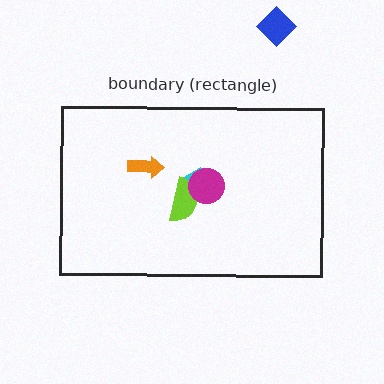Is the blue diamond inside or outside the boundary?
Outside.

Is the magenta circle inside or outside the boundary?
Inside.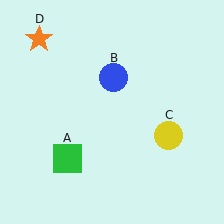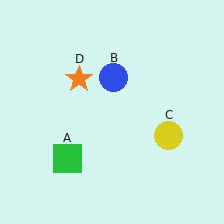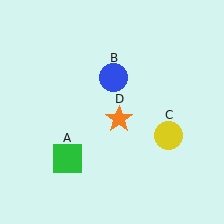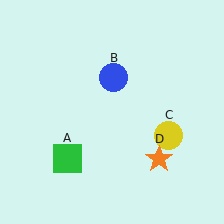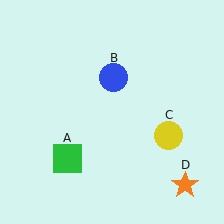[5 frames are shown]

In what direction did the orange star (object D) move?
The orange star (object D) moved down and to the right.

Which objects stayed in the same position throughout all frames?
Green square (object A) and blue circle (object B) and yellow circle (object C) remained stationary.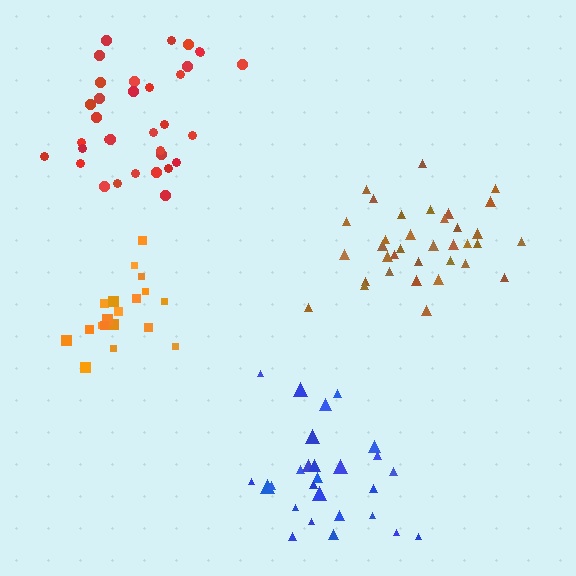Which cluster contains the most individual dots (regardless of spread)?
Brown (35).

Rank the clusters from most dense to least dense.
orange, blue, brown, red.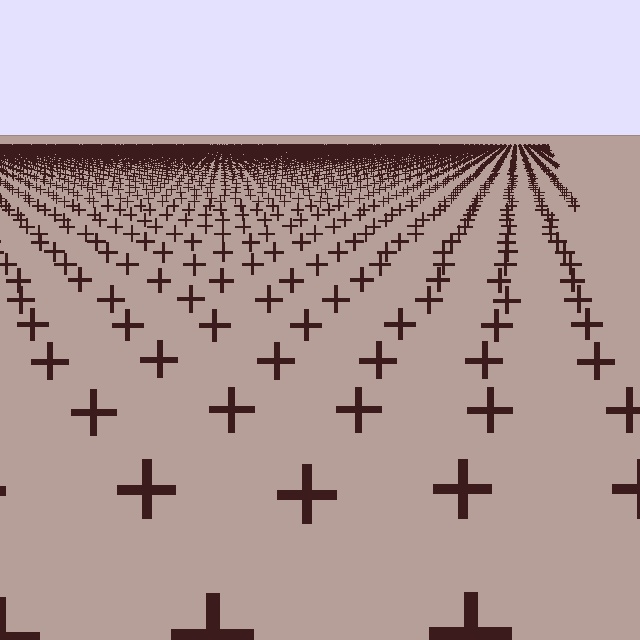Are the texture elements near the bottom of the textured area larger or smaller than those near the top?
Larger. Near the bottom, elements are closer to the viewer and appear at a bigger on-screen size.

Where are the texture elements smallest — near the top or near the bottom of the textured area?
Near the top.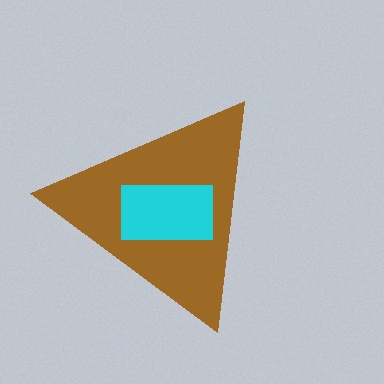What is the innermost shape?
The cyan rectangle.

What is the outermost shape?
The brown triangle.